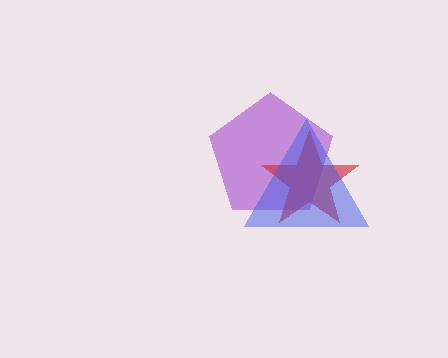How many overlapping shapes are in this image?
There are 3 overlapping shapes in the image.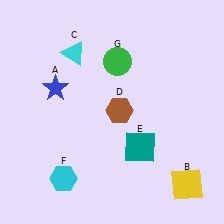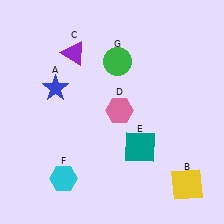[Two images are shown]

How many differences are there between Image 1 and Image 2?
There are 2 differences between the two images.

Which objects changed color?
C changed from cyan to purple. D changed from brown to pink.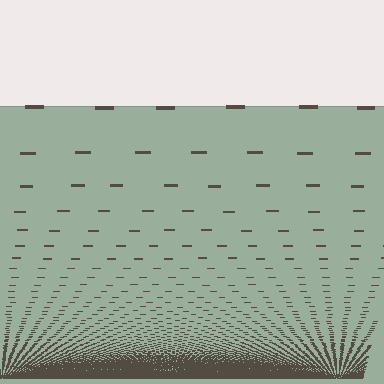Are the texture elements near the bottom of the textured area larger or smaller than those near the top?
Smaller. The gradient is inverted — elements near the bottom are smaller and denser.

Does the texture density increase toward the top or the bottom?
Density increases toward the bottom.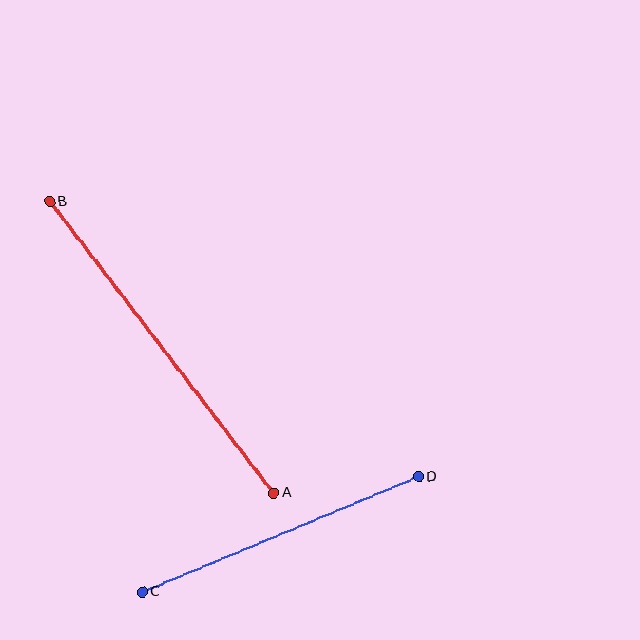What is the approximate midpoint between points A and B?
The midpoint is at approximately (162, 347) pixels.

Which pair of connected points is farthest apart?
Points A and B are farthest apart.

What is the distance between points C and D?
The distance is approximately 300 pixels.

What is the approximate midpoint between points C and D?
The midpoint is at approximately (280, 534) pixels.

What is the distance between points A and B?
The distance is approximately 368 pixels.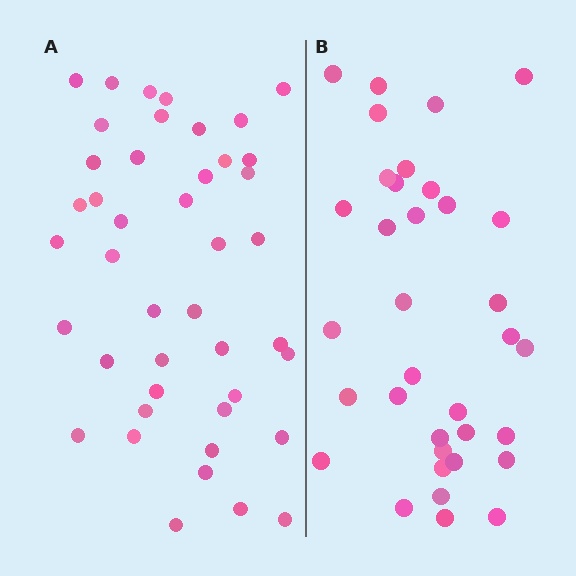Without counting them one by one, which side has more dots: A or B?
Region A (the left region) has more dots.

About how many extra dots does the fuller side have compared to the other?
Region A has roughly 8 or so more dots than region B.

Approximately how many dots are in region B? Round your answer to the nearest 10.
About 40 dots. (The exact count is 35, which rounds to 40.)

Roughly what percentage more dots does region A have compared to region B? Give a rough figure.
About 25% more.